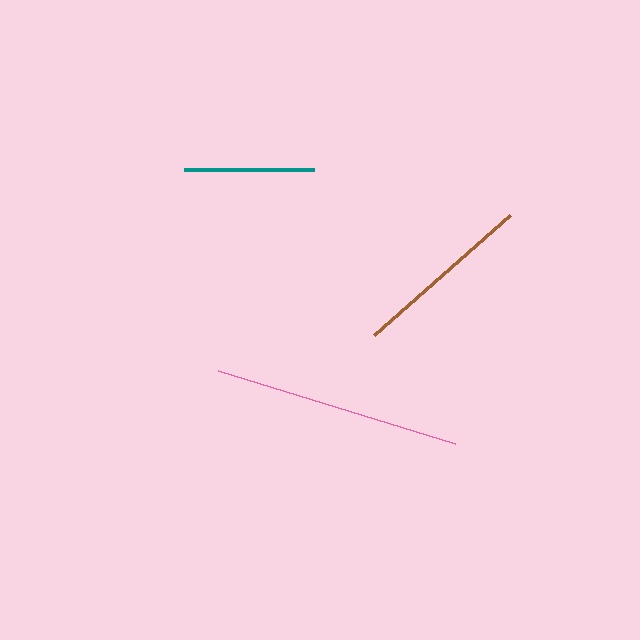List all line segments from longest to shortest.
From longest to shortest: pink, brown, teal.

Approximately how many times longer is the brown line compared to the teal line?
The brown line is approximately 1.4 times the length of the teal line.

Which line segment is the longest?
The pink line is the longest at approximately 248 pixels.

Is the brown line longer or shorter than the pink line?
The pink line is longer than the brown line.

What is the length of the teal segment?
The teal segment is approximately 130 pixels long.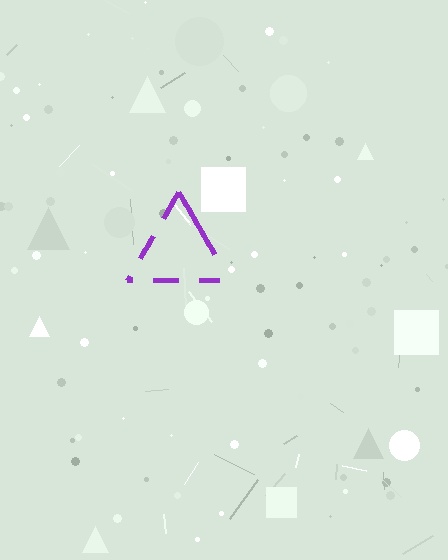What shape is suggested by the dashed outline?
The dashed outline suggests a triangle.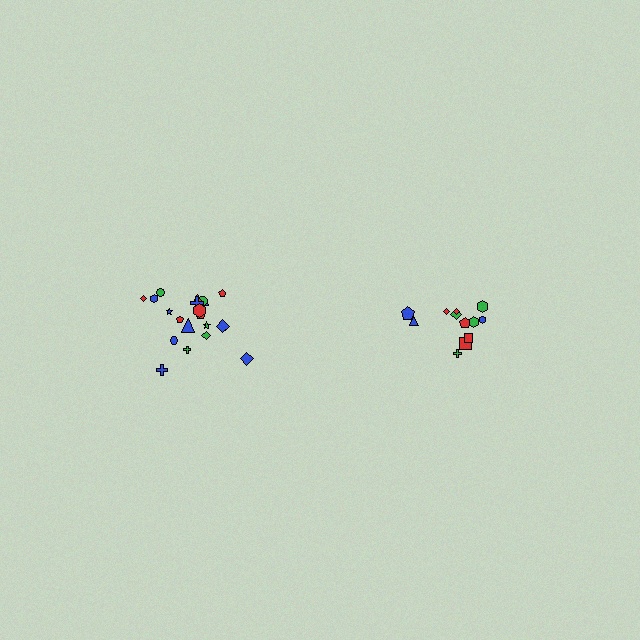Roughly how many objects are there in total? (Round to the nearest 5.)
Roughly 35 objects in total.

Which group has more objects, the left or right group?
The left group.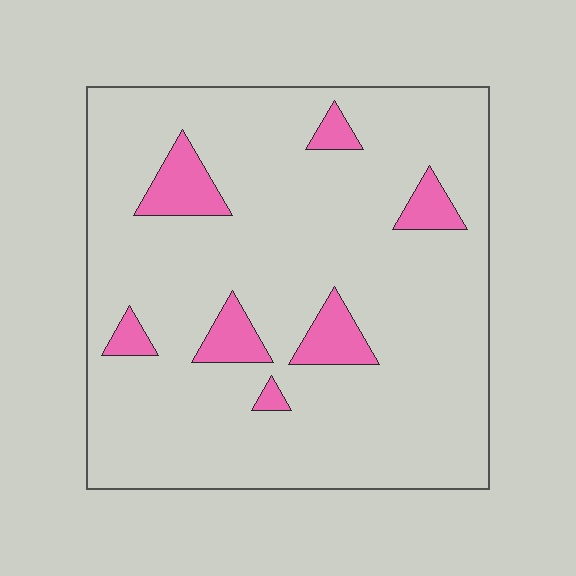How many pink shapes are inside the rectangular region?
7.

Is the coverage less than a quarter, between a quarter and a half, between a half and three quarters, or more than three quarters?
Less than a quarter.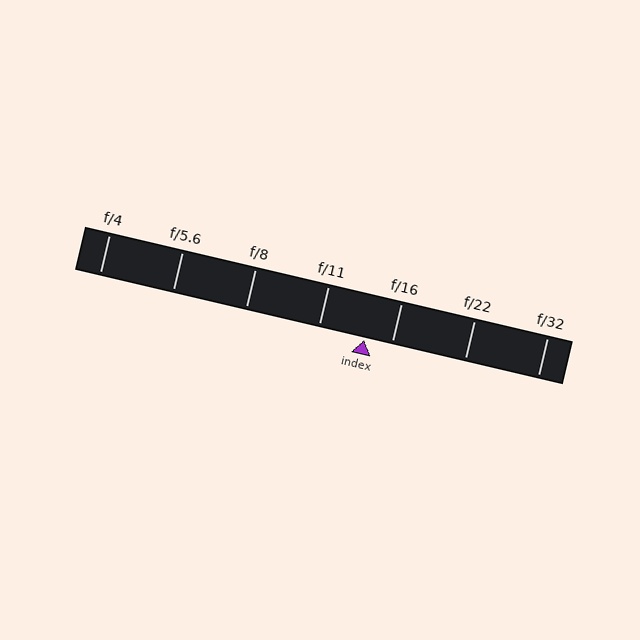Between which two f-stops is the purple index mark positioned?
The index mark is between f/11 and f/16.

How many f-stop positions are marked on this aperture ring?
There are 7 f-stop positions marked.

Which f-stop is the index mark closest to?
The index mark is closest to f/16.